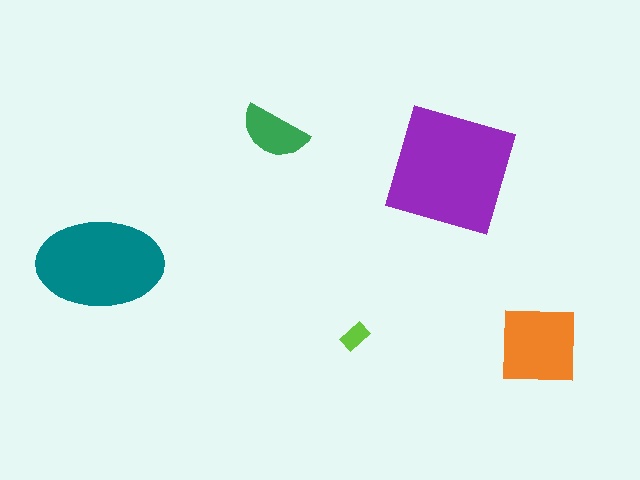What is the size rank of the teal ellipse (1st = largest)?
2nd.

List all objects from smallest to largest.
The lime rectangle, the green semicircle, the orange square, the teal ellipse, the purple square.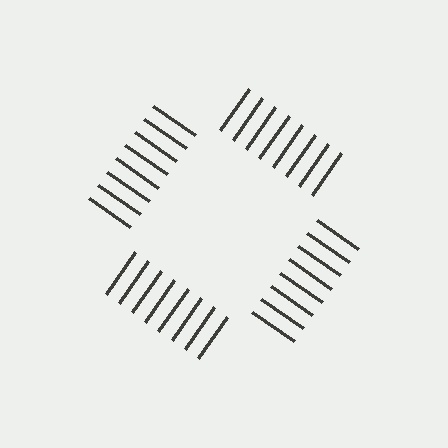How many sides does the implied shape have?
4 sides — the line-ends trace a square.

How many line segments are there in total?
32 — 8 along each of the 4 edges.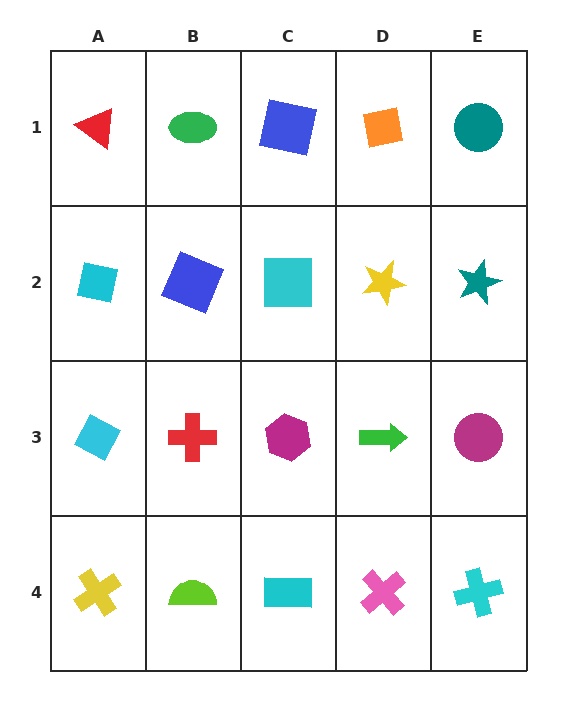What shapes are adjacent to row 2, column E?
A teal circle (row 1, column E), a magenta circle (row 3, column E), a yellow star (row 2, column D).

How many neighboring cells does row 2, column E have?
3.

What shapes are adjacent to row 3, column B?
A blue square (row 2, column B), a lime semicircle (row 4, column B), a cyan diamond (row 3, column A), a magenta hexagon (row 3, column C).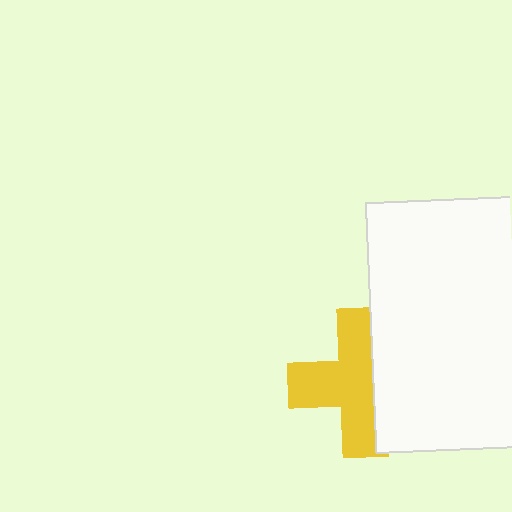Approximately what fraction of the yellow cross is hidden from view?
Roughly 36% of the yellow cross is hidden behind the white rectangle.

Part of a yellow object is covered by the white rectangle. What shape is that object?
It is a cross.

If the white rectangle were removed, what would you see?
You would see the complete yellow cross.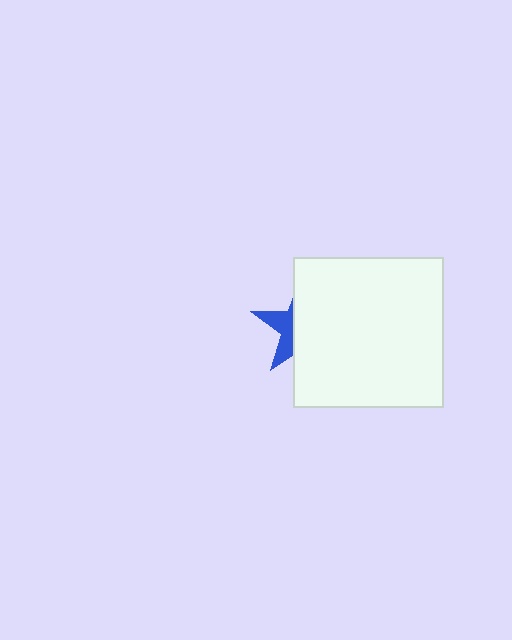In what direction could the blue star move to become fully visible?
The blue star could move left. That would shift it out from behind the white square entirely.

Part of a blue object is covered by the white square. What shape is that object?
It is a star.